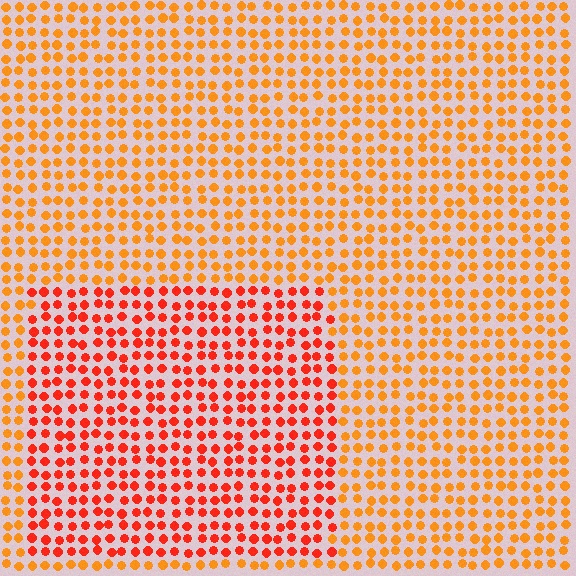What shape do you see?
I see a rectangle.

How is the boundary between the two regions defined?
The boundary is defined purely by a slight shift in hue (about 29 degrees). Spacing, size, and orientation are identical on both sides.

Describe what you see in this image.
The image is filled with small orange elements in a uniform arrangement. A rectangle-shaped region is visible where the elements are tinted to a slightly different hue, forming a subtle color boundary.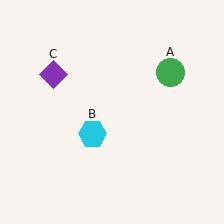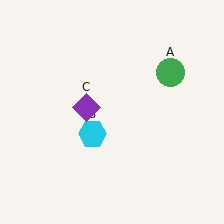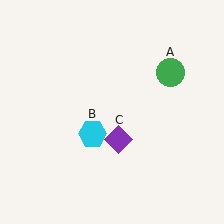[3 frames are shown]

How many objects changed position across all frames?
1 object changed position: purple diamond (object C).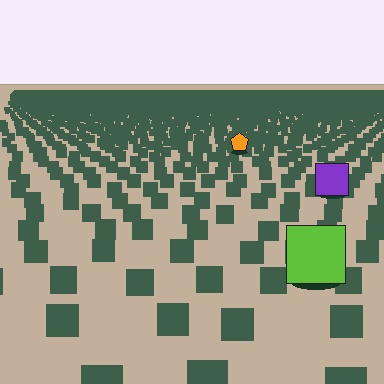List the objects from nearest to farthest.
From nearest to farthest: the lime square, the purple square, the orange pentagon.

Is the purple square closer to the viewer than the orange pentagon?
Yes. The purple square is closer — you can tell from the texture gradient: the ground texture is coarser near it.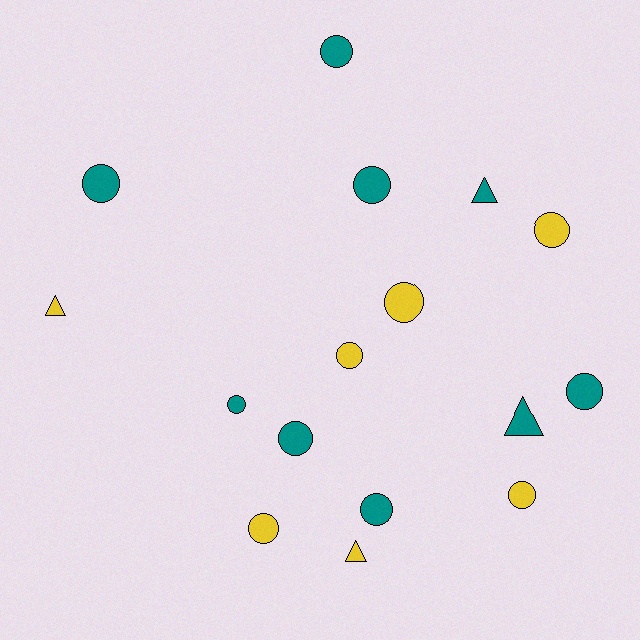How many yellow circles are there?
There are 5 yellow circles.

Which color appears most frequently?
Teal, with 9 objects.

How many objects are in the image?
There are 16 objects.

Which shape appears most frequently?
Circle, with 12 objects.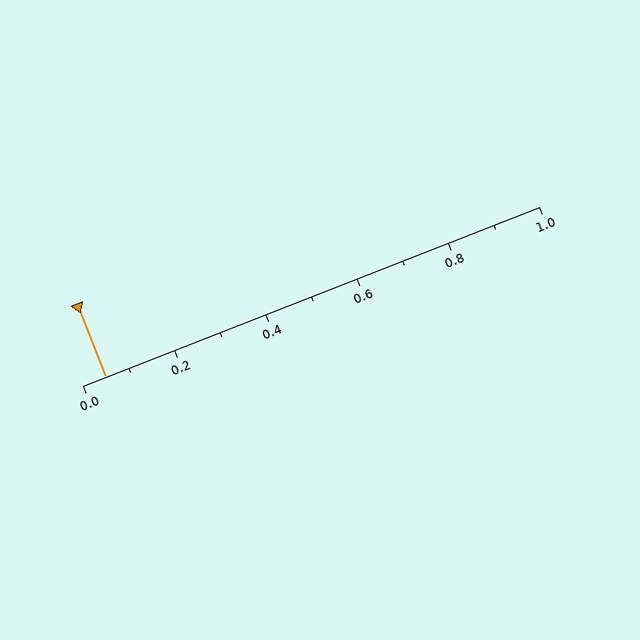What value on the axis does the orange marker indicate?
The marker indicates approximately 0.05.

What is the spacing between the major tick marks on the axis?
The major ticks are spaced 0.2 apart.